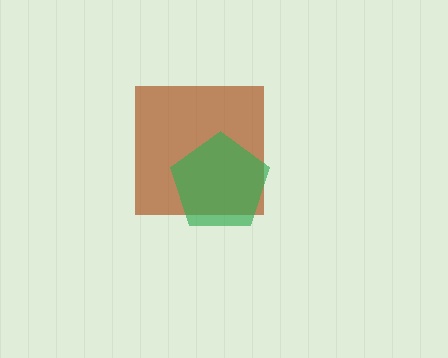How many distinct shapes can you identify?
There are 2 distinct shapes: a brown square, a green pentagon.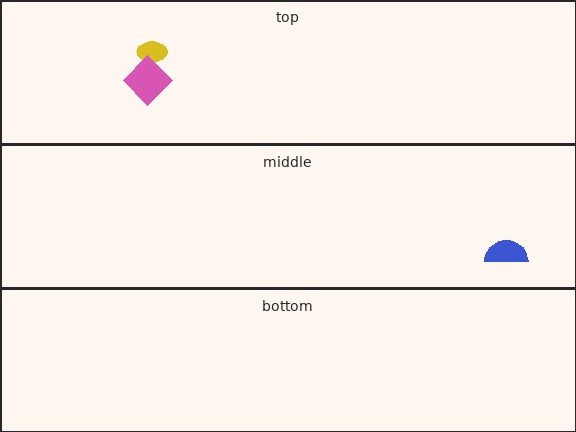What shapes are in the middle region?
The blue semicircle.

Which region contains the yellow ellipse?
The top region.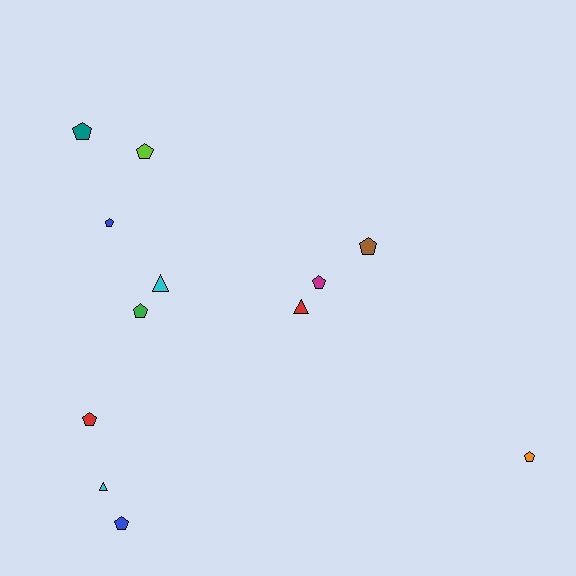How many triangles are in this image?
There are 3 triangles.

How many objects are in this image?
There are 12 objects.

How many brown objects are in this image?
There is 1 brown object.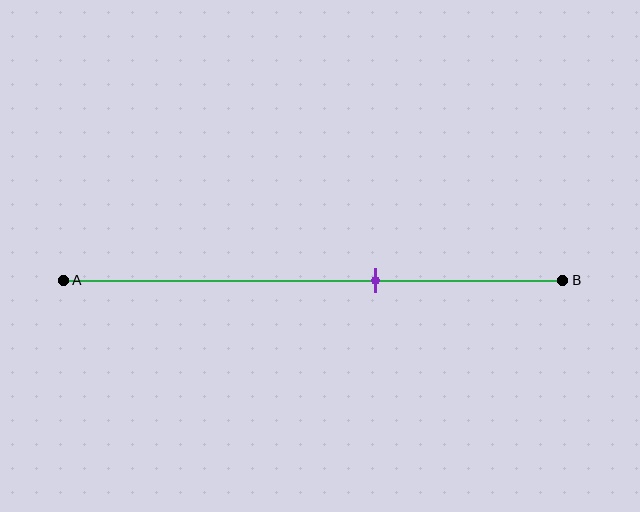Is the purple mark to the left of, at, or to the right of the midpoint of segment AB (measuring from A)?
The purple mark is to the right of the midpoint of segment AB.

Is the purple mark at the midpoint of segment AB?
No, the mark is at about 60% from A, not at the 50% midpoint.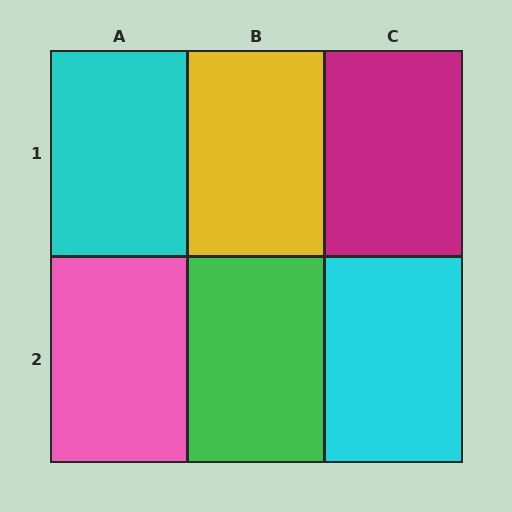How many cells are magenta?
1 cell is magenta.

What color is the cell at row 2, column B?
Green.